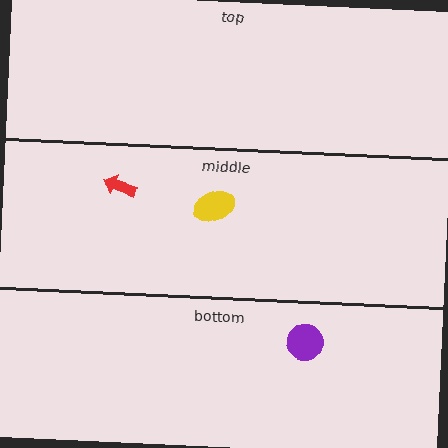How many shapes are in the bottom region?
1.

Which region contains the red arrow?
The middle region.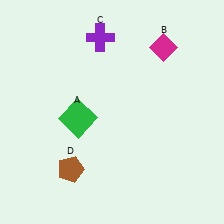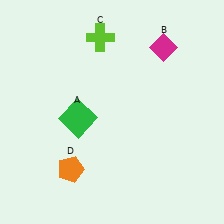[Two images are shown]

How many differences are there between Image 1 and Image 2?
There are 2 differences between the two images.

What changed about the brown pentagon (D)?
In Image 1, D is brown. In Image 2, it changed to orange.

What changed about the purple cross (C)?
In Image 1, C is purple. In Image 2, it changed to lime.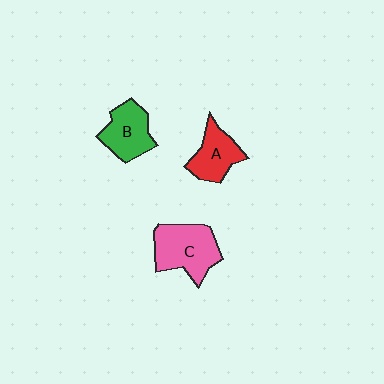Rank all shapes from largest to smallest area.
From largest to smallest: C (pink), B (green), A (red).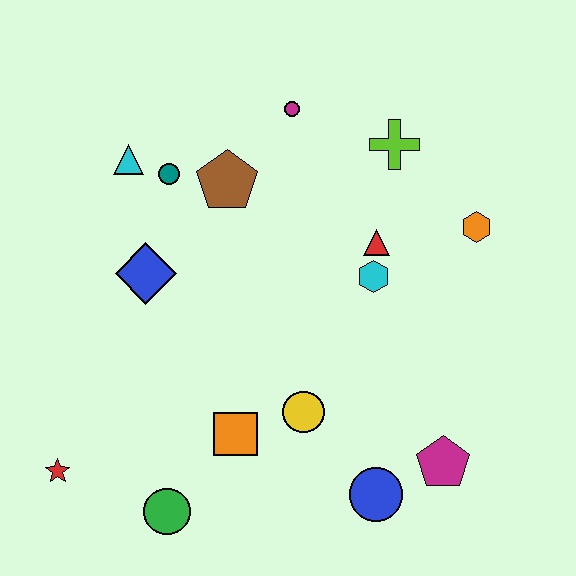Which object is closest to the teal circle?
The cyan triangle is closest to the teal circle.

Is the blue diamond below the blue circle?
No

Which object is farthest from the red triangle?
The red star is farthest from the red triangle.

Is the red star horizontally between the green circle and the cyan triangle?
No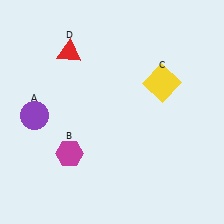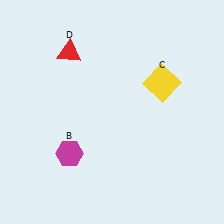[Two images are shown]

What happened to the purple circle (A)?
The purple circle (A) was removed in Image 2. It was in the bottom-left area of Image 1.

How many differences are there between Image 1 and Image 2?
There is 1 difference between the two images.